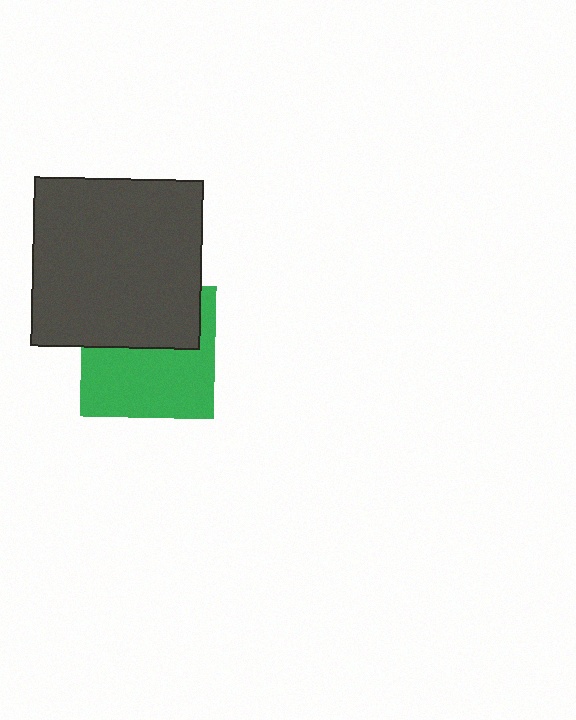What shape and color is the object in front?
The object in front is a dark gray square.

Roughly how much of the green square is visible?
About half of it is visible (roughly 58%).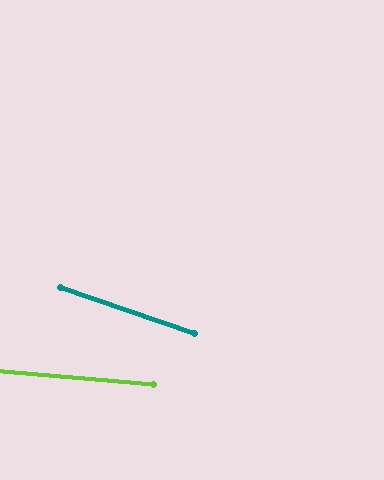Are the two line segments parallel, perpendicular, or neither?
Neither parallel nor perpendicular — they differ by about 15°.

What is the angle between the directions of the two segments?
Approximately 15 degrees.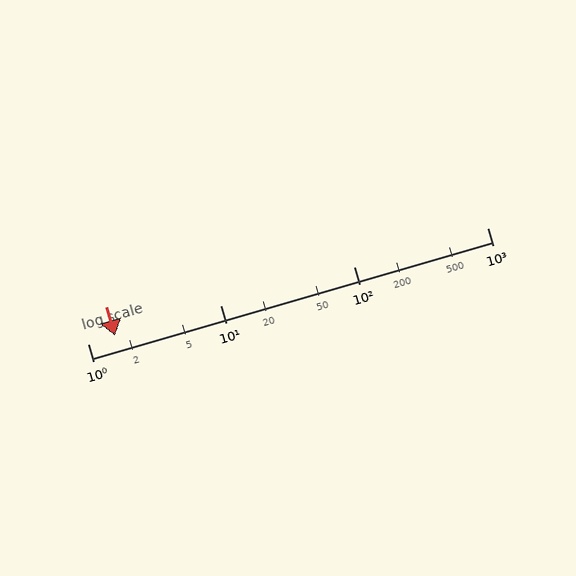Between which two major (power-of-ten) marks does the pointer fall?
The pointer is between 1 and 10.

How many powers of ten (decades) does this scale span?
The scale spans 3 decades, from 1 to 1000.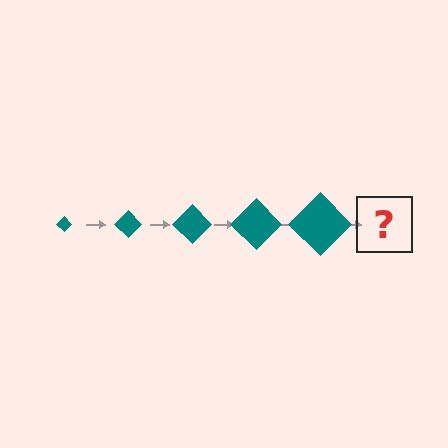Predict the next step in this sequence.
The next step is a teal diamond, larger than the previous one.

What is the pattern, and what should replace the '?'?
The pattern is that the diamond gets progressively larger each step. The '?' should be a teal diamond, larger than the previous one.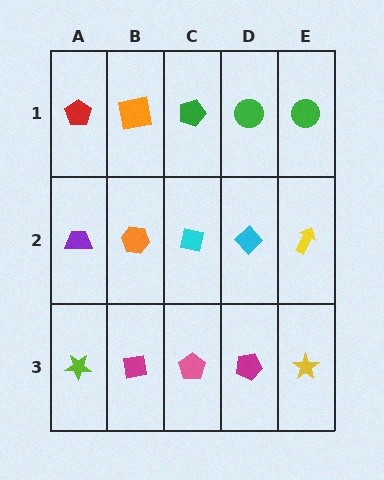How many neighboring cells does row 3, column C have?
3.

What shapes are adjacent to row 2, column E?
A green circle (row 1, column E), a yellow star (row 3, column E), a cyan diamond (row 2, column D).